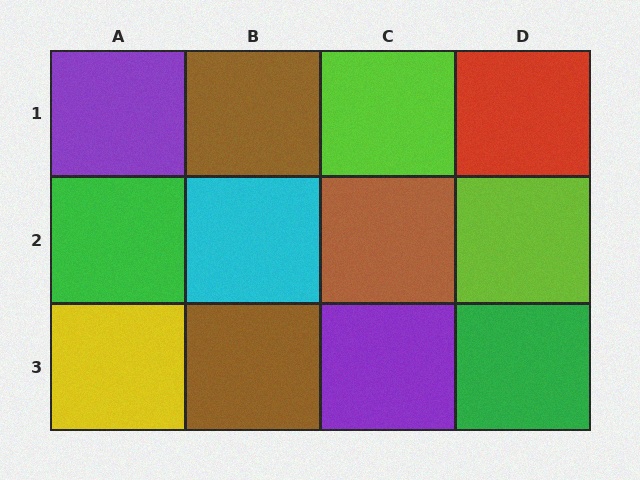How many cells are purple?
2 cells are purple.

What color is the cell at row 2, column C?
Brown.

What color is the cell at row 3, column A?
Yellow.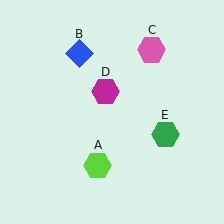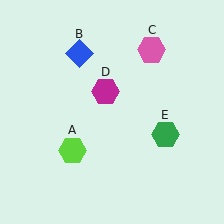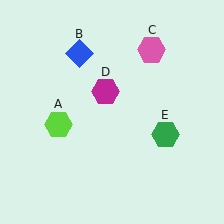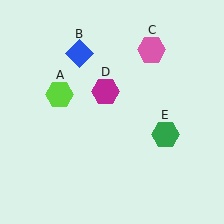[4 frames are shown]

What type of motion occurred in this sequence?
The lime hexagon (object A) rotated clockwise around the center of the scene.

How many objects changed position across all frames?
1 object changed position: lime hexagon (object A).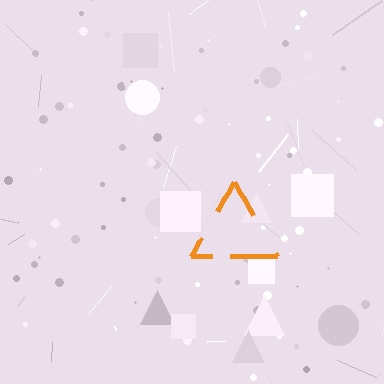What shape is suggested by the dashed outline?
The dashed outline suggests a triangle.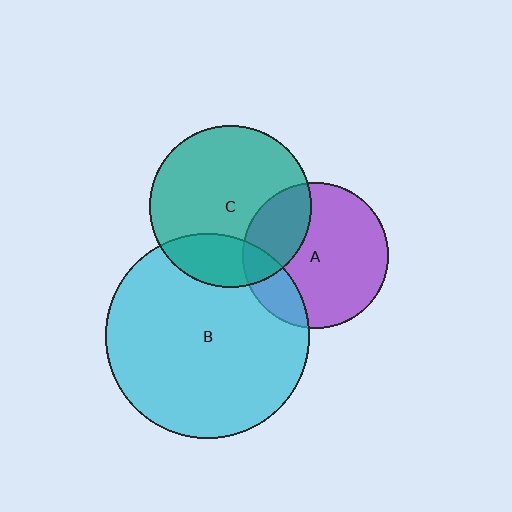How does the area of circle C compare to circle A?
Approximately 1.2 times.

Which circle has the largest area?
Circle B (cyan).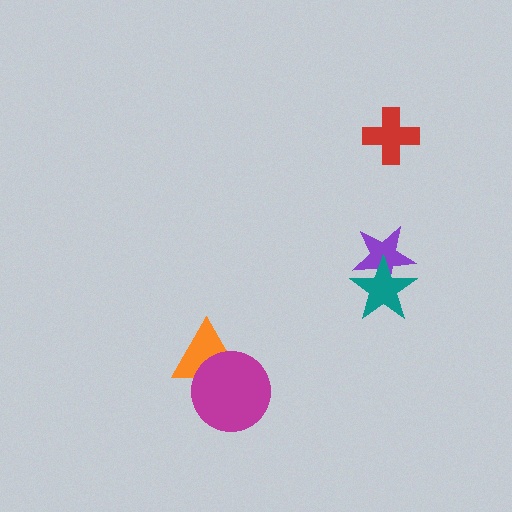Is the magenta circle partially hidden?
No, no other shape covers it.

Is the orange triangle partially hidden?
Yes, it is partially covered by another shape.